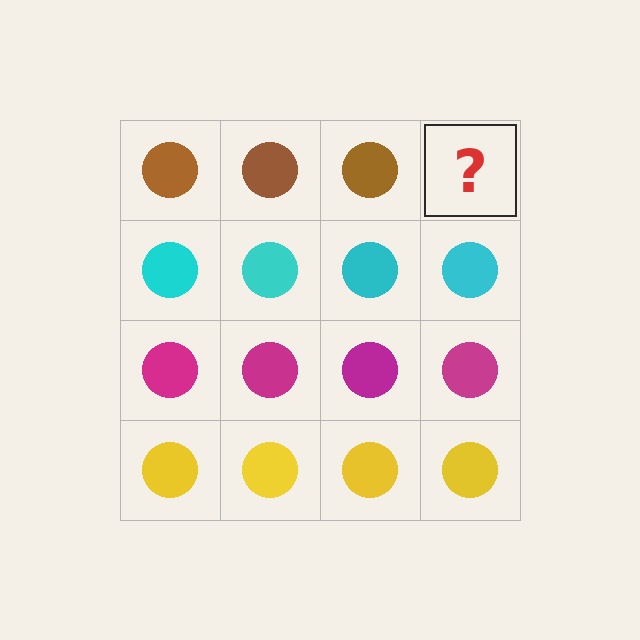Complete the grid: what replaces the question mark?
The question mark should be replaced with a brown circle.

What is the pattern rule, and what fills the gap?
The rule is that each row has a consistent color. The gap should be filled with a brown circle.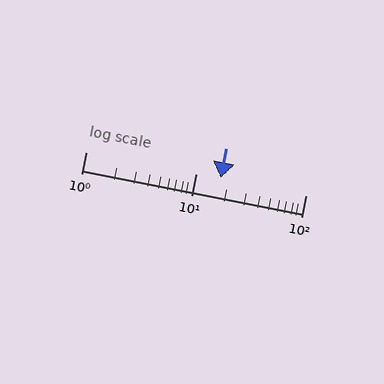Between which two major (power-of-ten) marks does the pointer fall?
The pointer is between 10 and 100.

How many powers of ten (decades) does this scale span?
The scale spans 2 decades, from 1 to 100.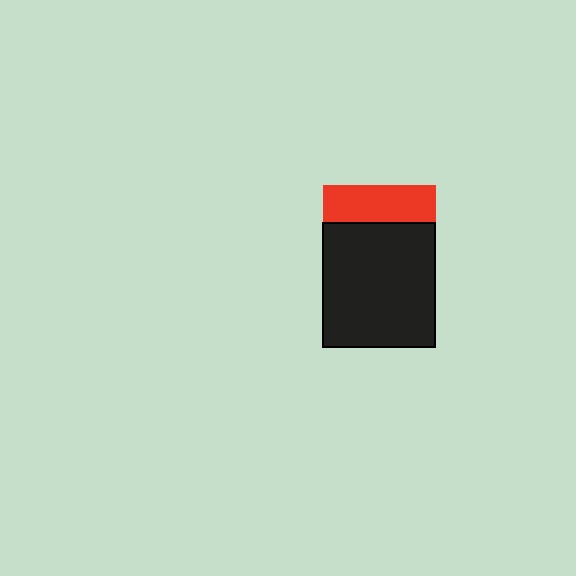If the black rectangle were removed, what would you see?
You would see the complete red square.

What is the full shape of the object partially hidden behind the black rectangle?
The partially hidden object is a red square.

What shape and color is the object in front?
The object in front is a black rectangle.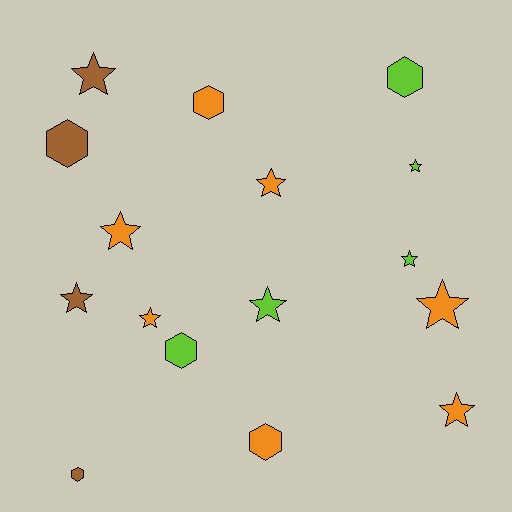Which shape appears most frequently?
Star, with 10 objects.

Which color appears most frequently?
Orange, with 7 objects.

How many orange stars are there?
There are 5 orange stars.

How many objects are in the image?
There are 16 objects.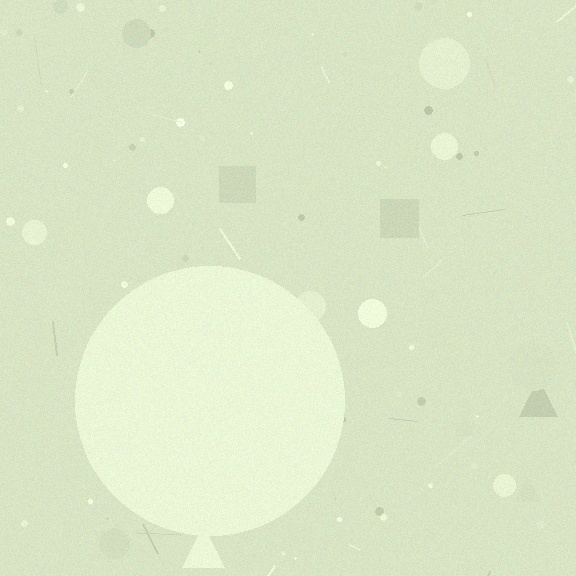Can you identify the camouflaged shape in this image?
The camouflaged shape is a circle.